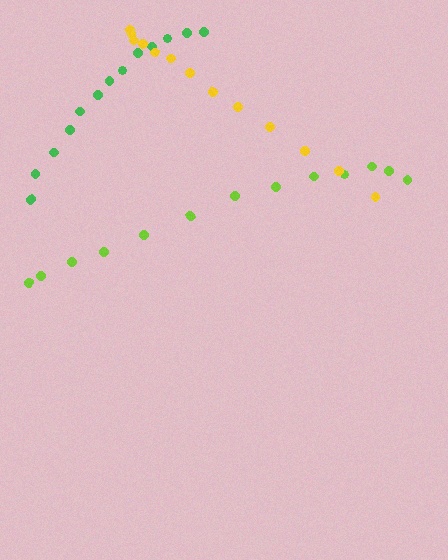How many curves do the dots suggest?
There are 3 distinct paths.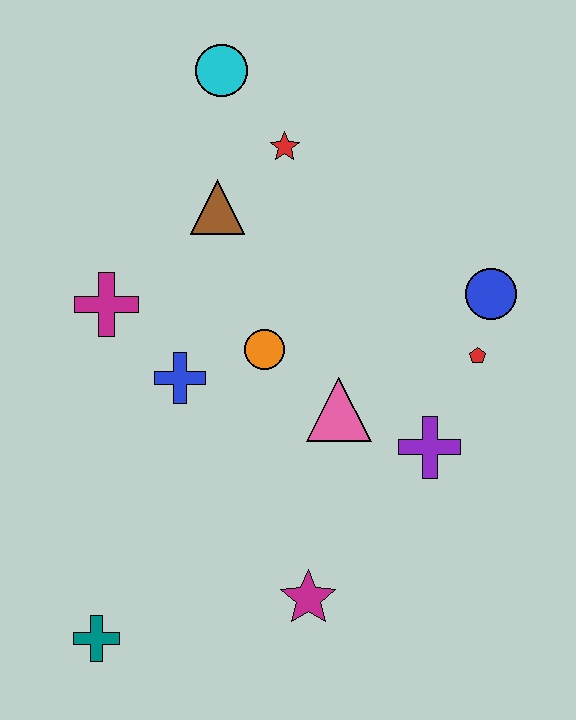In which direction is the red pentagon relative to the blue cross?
The red pentagon is to the right of the blue cross.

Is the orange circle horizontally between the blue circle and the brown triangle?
Yes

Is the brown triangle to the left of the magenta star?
Yes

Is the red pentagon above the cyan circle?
No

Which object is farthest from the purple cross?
The cyan circle is farthest from the purple cross.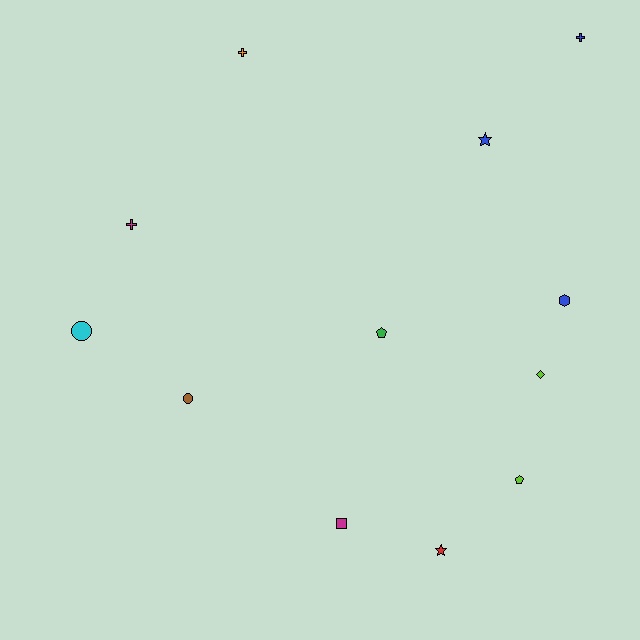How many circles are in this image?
There are 2 circles.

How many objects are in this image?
There are 12 objects.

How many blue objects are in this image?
There are 3 blue objects.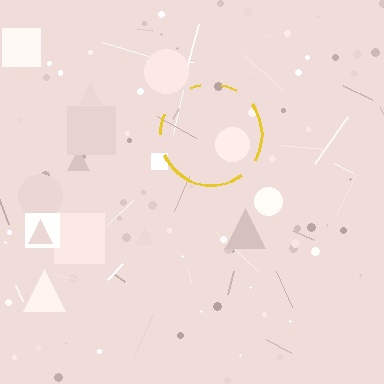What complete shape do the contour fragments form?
The contour fragments form a circle.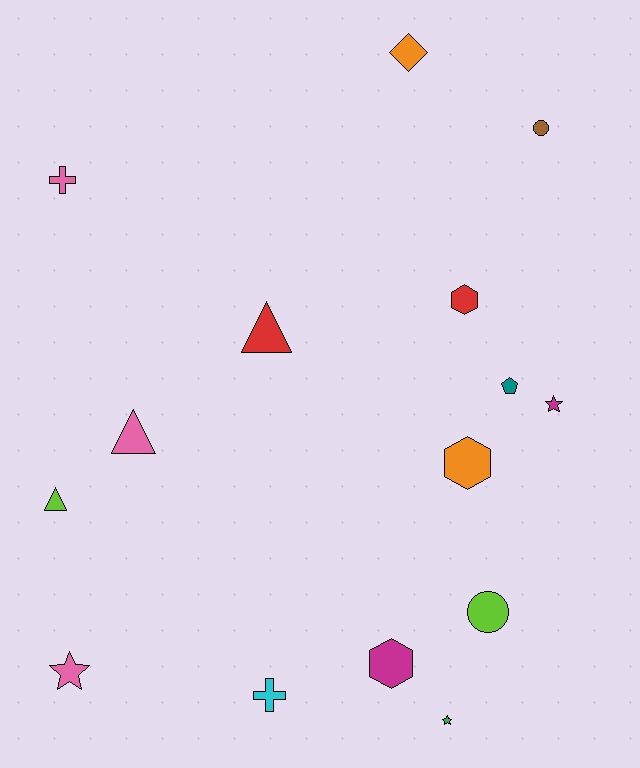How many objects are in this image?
There are 15 objects.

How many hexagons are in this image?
There are 3 hexagons.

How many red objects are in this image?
There are 2 red objects.